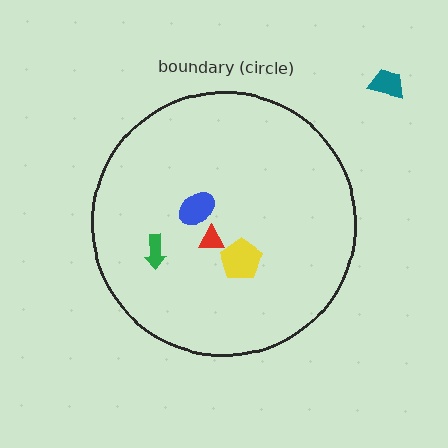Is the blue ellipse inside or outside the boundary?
Inside.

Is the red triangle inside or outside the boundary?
Inside.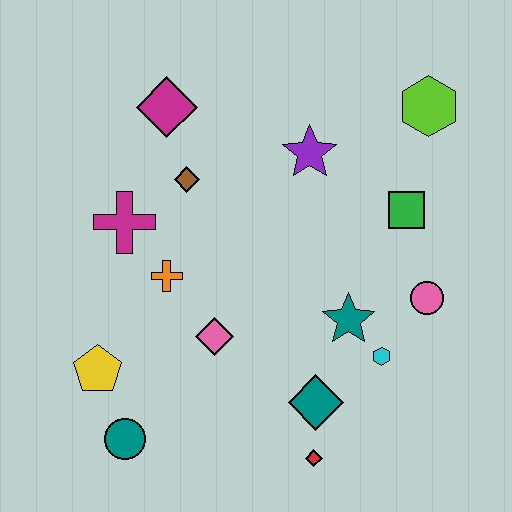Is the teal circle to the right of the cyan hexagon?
No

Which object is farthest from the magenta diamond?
The red diamond is farthest from the magenta diamond.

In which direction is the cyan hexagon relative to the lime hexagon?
The cyan hexagon is below the lime hexagon.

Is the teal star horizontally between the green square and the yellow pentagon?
Yes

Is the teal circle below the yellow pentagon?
Yes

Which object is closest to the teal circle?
The yellow pentagon is closest to the teal circle.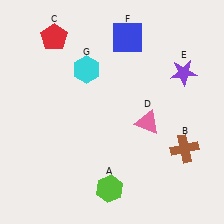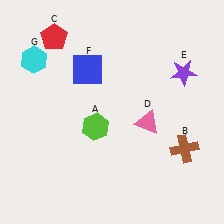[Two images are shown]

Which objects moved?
The objects that moved are: the lime hexagon (A), the blue square (F), the cyan hexagon (G).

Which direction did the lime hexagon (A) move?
The lime hexagon (A) moved up.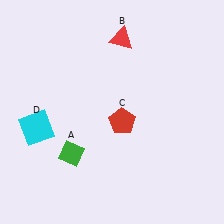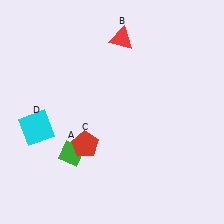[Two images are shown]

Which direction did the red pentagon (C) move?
The red pentagon (C) moved left.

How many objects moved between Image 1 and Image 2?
1 object moved between the two images.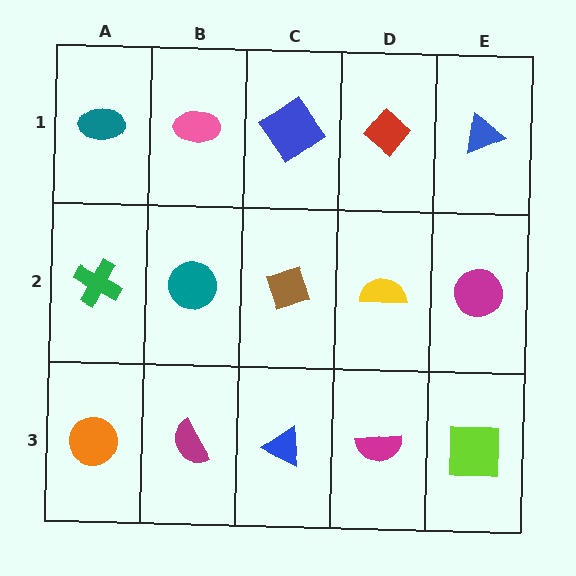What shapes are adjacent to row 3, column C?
A brown diamond (row 2, column C), a magenta semicircle (row 3, column B), a magenta semicircle (row 3, column D).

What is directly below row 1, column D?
A yellow semicircle.